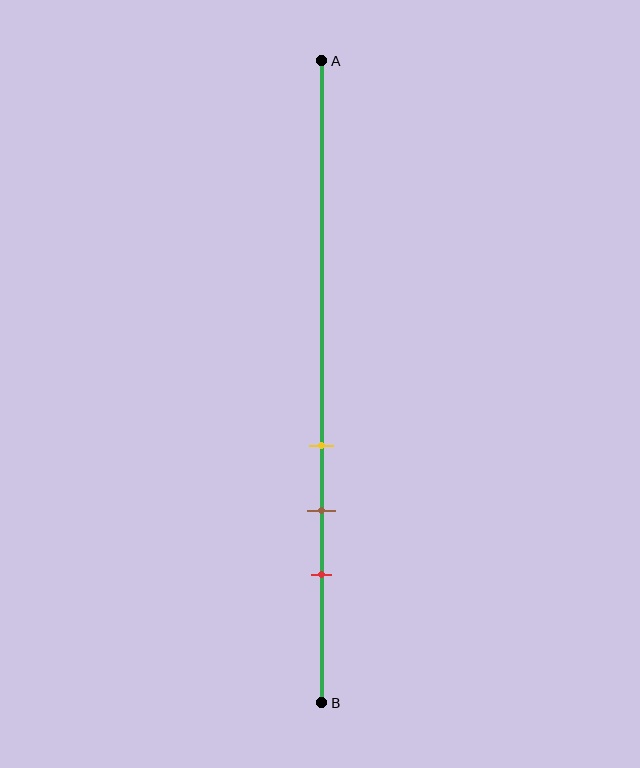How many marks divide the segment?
There are 3 marks dividing the segment.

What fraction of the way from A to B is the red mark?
The red mark is approximately 80% (0.8) of the way from A to B.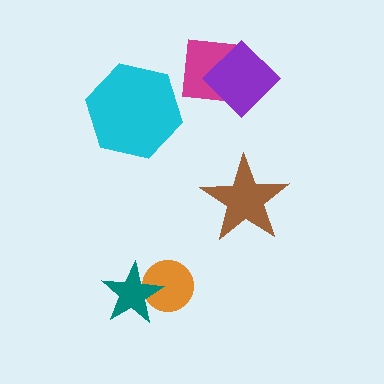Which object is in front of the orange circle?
The teal star is in front of the orange circle.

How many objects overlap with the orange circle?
1 object overlaps with the orange circle.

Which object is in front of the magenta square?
The purple diamond is in front of the magenta square.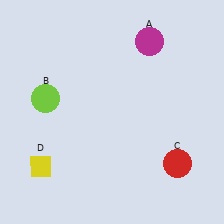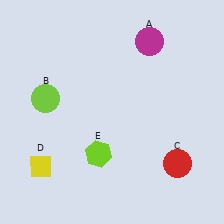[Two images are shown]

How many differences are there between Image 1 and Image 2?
There is 1 difference between the two images.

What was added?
A lime hexagon (E) was added in Image 2.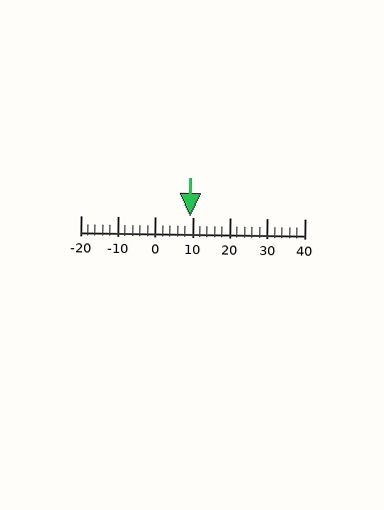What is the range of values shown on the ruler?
The ruler shows values from -20 to 40.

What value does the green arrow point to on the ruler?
The green arrow points to approximately 9.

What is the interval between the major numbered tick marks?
The major tick marks are spaced 10 units apart.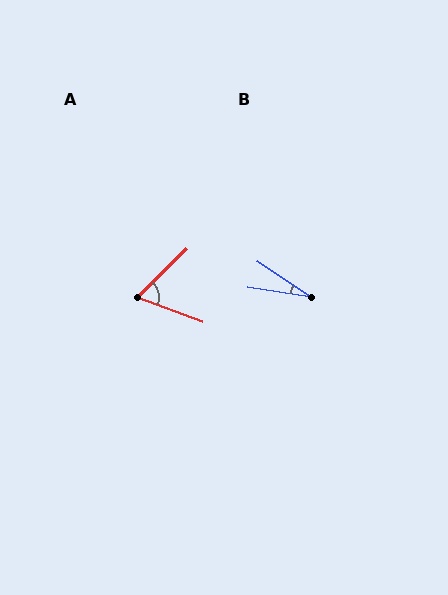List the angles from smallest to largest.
B (25°), A (65°).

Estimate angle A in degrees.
Approximately 65 degrees.